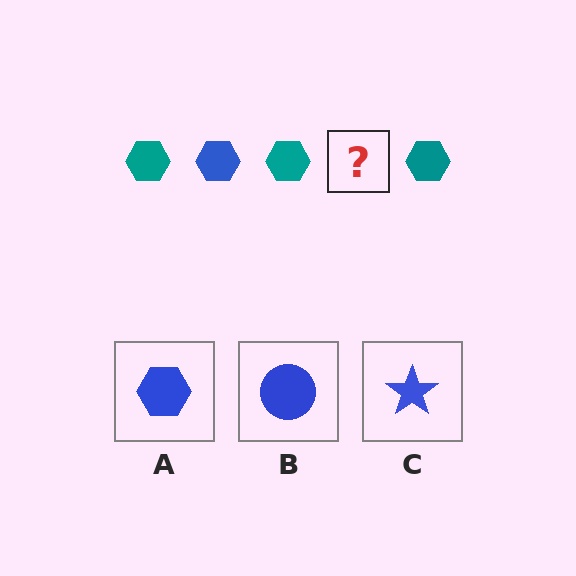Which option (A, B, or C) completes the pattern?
A.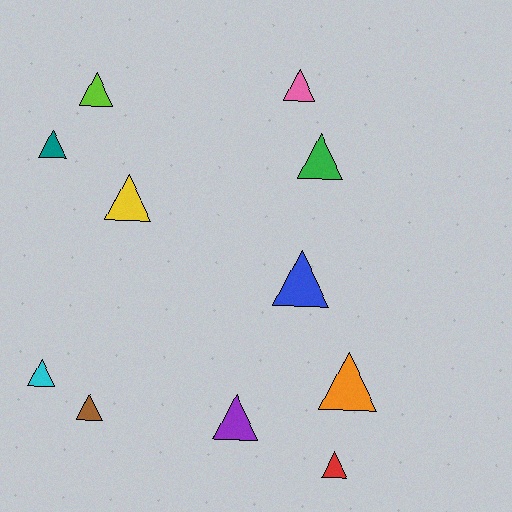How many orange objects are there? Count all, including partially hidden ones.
There is 1 orange object.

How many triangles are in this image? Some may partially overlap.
There are 11 triangles.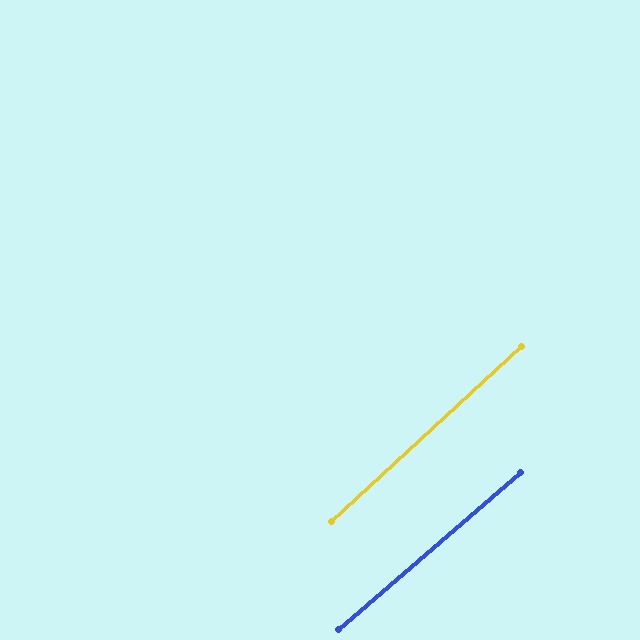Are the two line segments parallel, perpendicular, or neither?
Parallel — their directions differ by only 1.9°.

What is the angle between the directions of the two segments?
Approximately 2 degrees.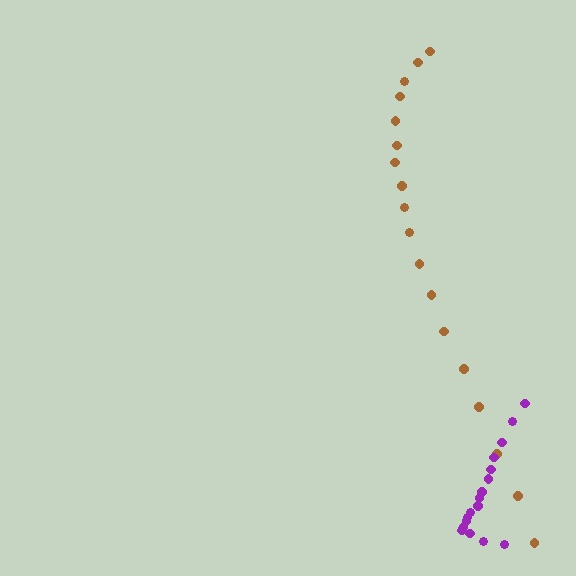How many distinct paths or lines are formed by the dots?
There are 2 distinct paths.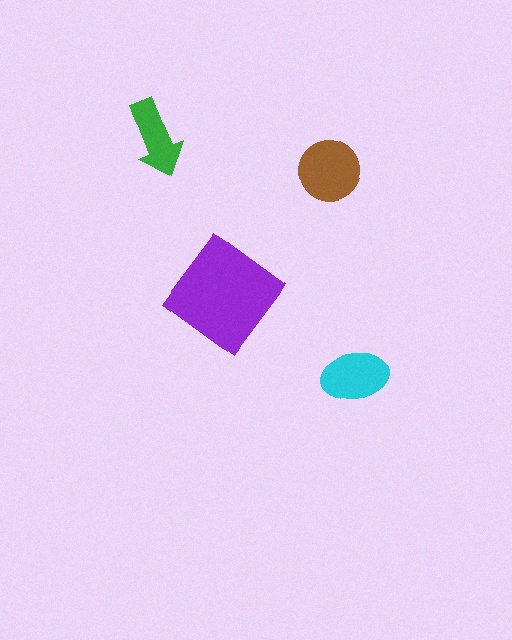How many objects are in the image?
There are 4 objects in the image.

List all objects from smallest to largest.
The green arrow, the cyan ellipse, the brown circle, the purple diamond.